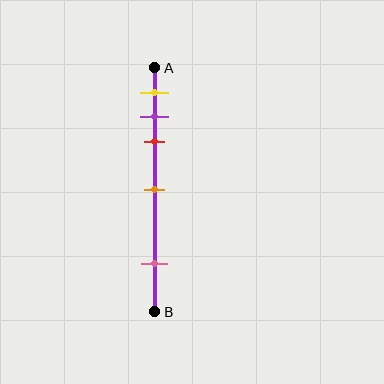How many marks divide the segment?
There are 5 marks dividing the segment.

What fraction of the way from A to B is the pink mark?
The pink mark is approximately 80% (0.8) of the way from A to B.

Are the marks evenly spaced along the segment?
No, the marks are not evenly spaced.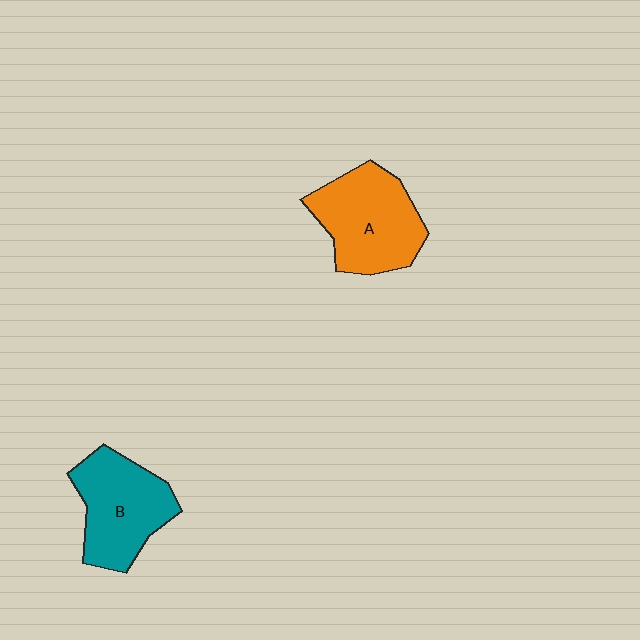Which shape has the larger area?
Shape A (orange).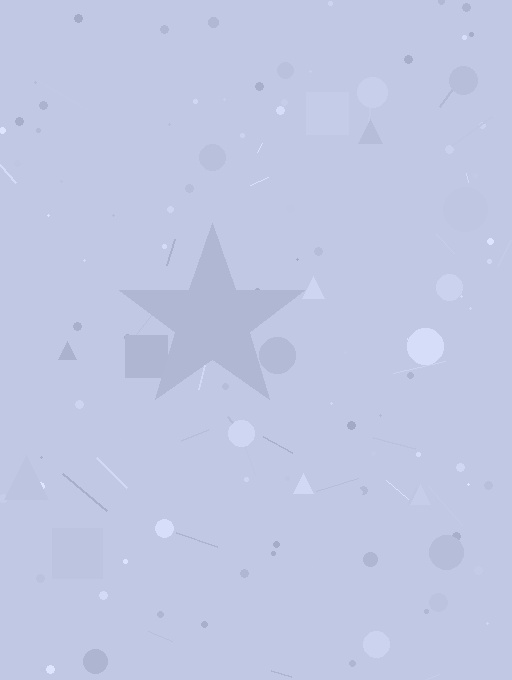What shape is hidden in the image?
A star is hidden in the image.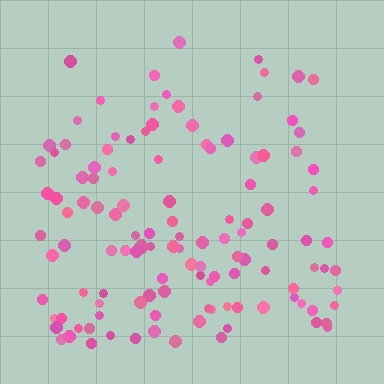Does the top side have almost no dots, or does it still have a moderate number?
Still a moderate number, just noticeably fewer than the bottom.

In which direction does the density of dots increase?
From top to bottom, with the bottom side densest.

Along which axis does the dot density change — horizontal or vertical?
Vertical.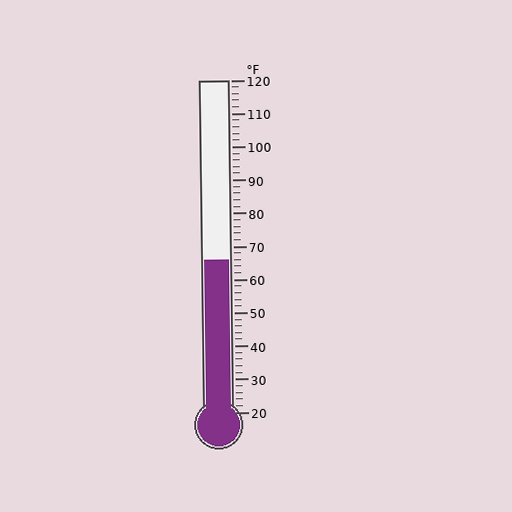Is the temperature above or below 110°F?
The temperature is below 110°F.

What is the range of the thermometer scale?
The thermometer scale ranges from 20°F to 120°F.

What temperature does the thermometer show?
The thermometer shows approximately 66°F.